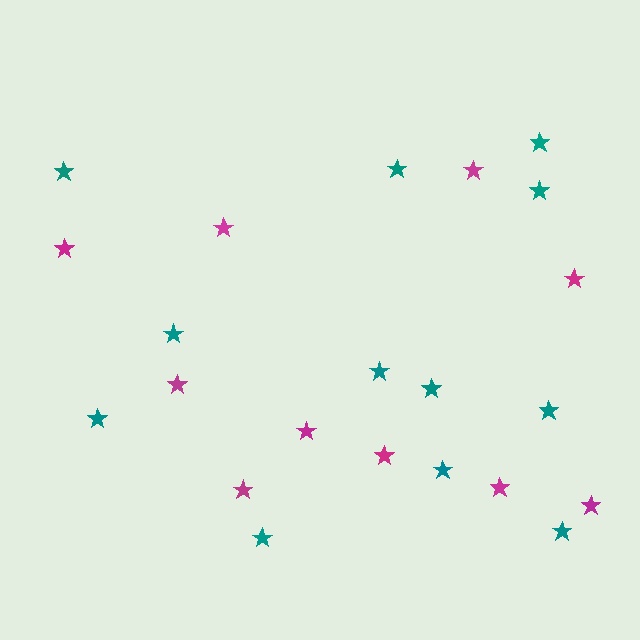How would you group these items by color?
There are 2 groups: one group of magenta stars (10) and one group of teal stars (12).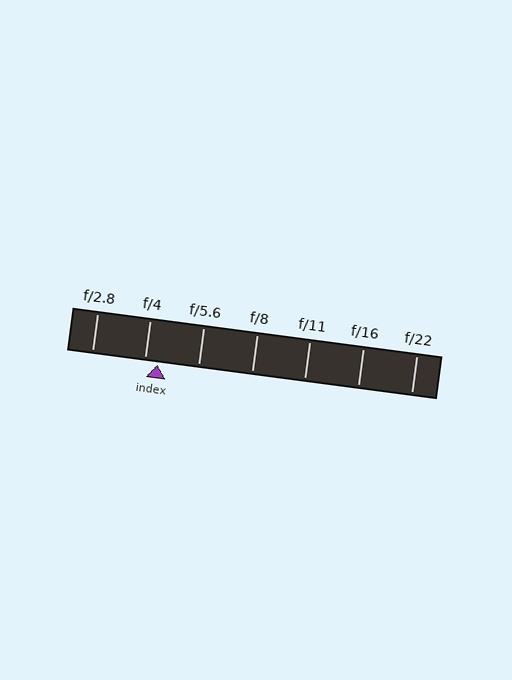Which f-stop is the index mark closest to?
The index mark is closest to f/4.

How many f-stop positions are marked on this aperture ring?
There are 7 f-stop positions marked.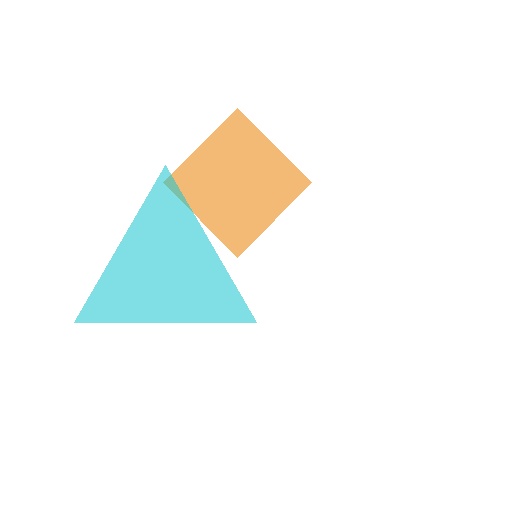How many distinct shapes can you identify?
There are 2 distinct shapes: an orange diamond, a cyan triangle.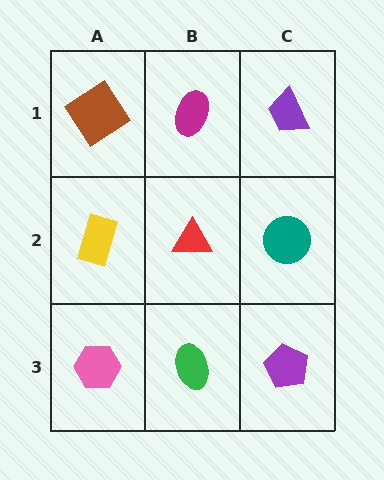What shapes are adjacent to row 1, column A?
A yellow rectangle (row 2, column A), a magenta ellipse (row 1, column B).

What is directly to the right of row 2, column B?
A teal circle.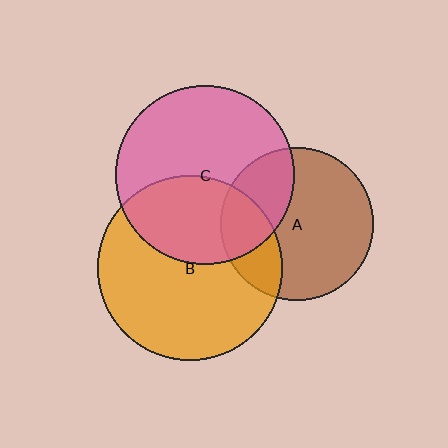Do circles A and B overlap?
Yes.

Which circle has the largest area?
Circle B (orange).